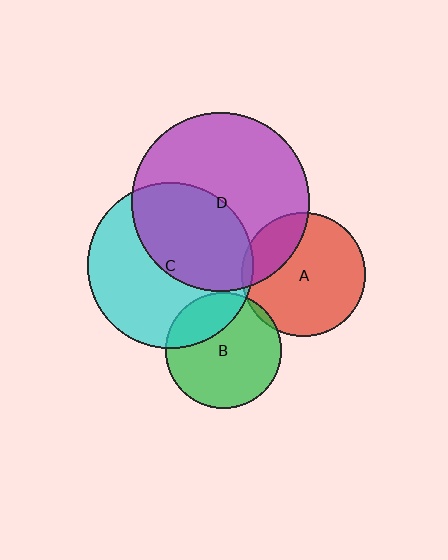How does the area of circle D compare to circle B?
Approximately 2.4 times.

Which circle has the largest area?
Circle D (purple).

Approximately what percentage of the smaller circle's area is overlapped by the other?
Approximately 25%.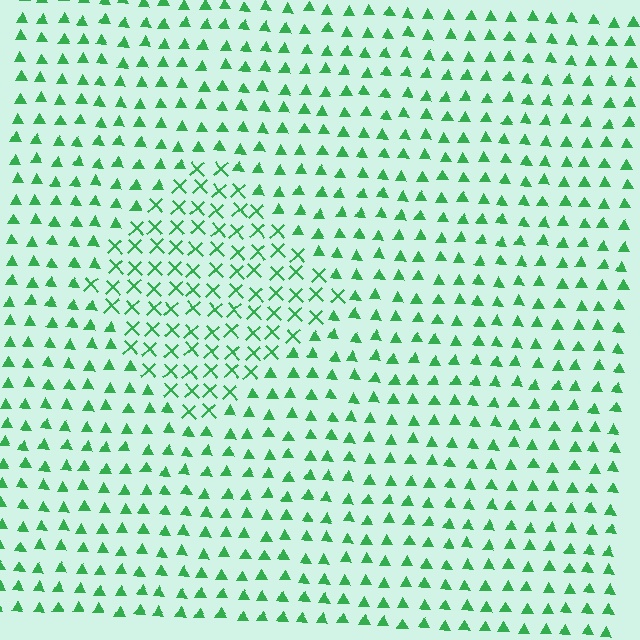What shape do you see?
I see a diamond.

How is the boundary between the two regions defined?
The boundary is defined by a change in element shape: X marks inside vs. triangles outside. All elements share the same color and spacing.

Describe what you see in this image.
The image is filled with small green elements arranged in a uniform grid. A diamond-shaped region contains X marks, while the surrounding area contains triangles. The boundary is defined purely by the change in element shape.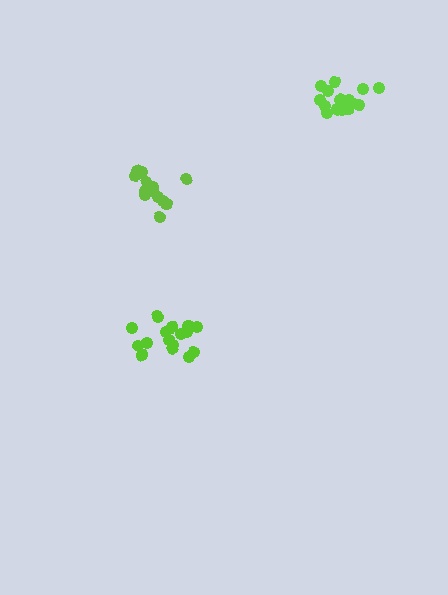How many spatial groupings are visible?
There are 3 spatial groupings.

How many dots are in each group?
Group 1: 14 dots, Group 2: 16 dots, Group 3: 16 dots (46 total).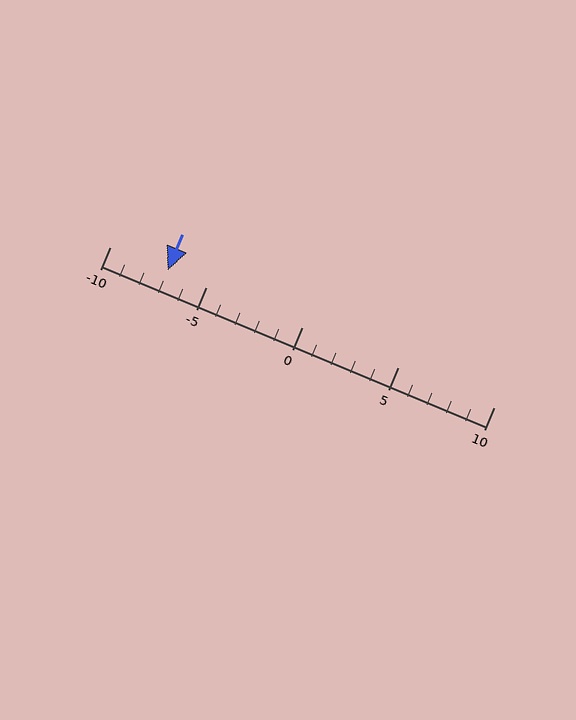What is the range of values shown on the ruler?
The ruler shows values from -10 to 10.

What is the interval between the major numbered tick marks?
The major tick marks are spaced 5 units apart.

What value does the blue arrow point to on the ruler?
The blue arrow points to approximately -7.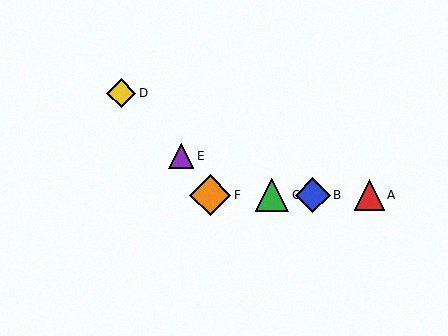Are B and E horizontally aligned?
No, B is at y≈195 and E is at y≈156.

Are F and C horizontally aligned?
Yes, both are at y≈195.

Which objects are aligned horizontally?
Objects A, B, C, F are aligned horizontally.